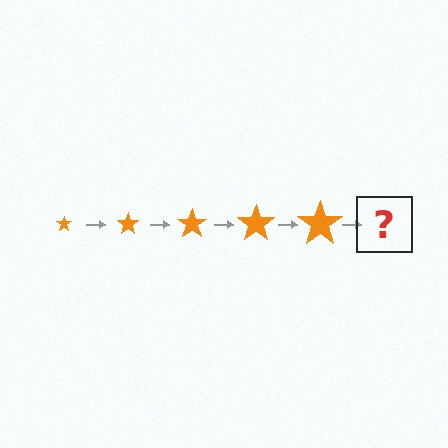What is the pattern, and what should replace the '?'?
The pattern is that the star gets progressively larger each step. The '?' should be an orange star, larger than the previous one.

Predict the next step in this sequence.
The next step is an orange star, larger than the previous one.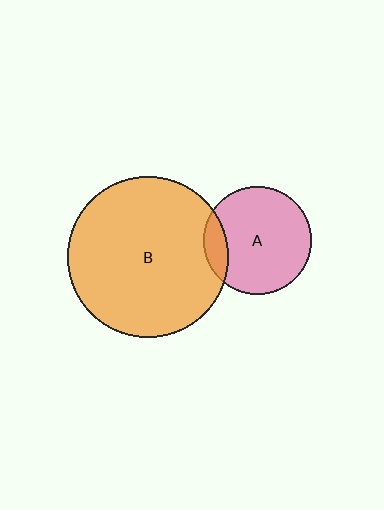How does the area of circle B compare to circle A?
Approximately 2.2 times.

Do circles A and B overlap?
Yes.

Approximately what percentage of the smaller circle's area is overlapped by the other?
Approximately 15%.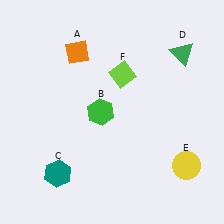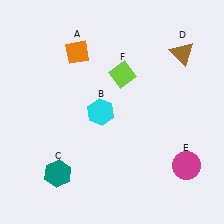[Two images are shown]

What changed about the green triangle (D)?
In Image 1, D is green. In Image 2, it changed to brown.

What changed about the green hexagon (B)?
In Image 1, B is green. In Image 2, it changed to cyan.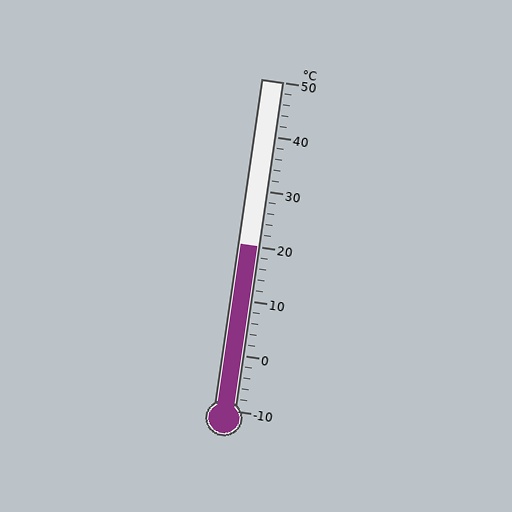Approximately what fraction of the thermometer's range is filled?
The thermometer is filled to approximately 50% of its range.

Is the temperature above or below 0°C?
The temperature is above 0°C.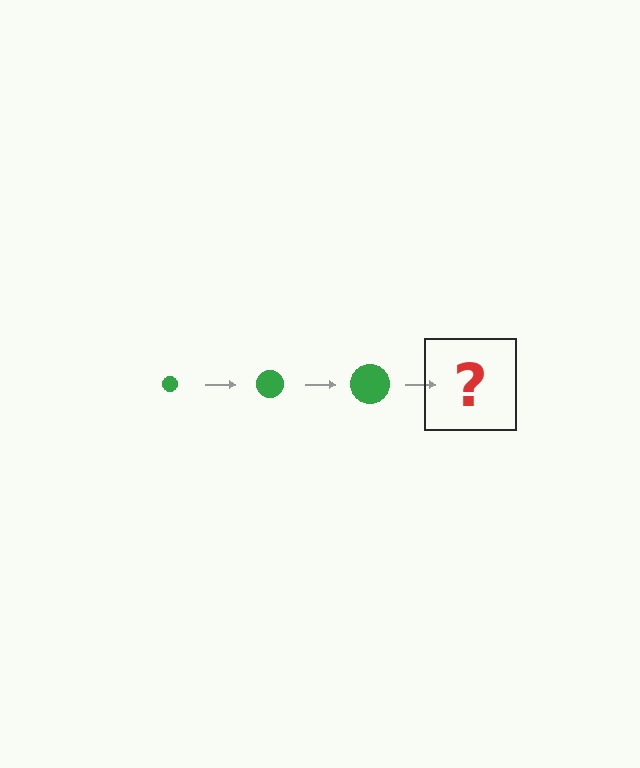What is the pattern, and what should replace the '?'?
The pattern is that the circle gets progressively larger each step. The '?' should be a green circle, larger than the previous one.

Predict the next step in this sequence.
The next step is a green circle, larger than the previous one.